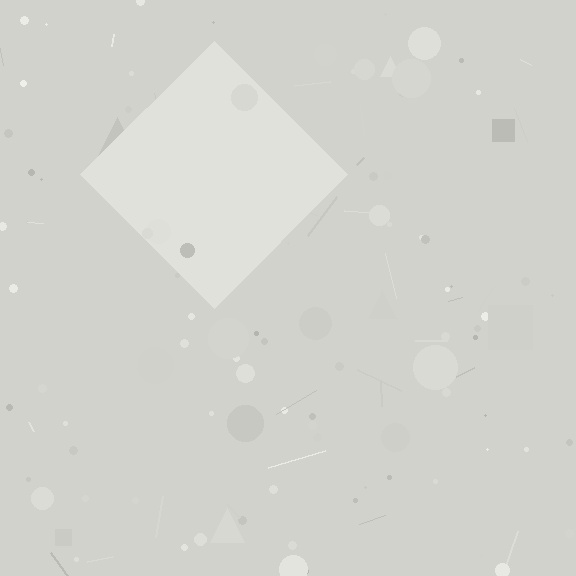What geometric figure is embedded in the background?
A diamond is embedded in the background.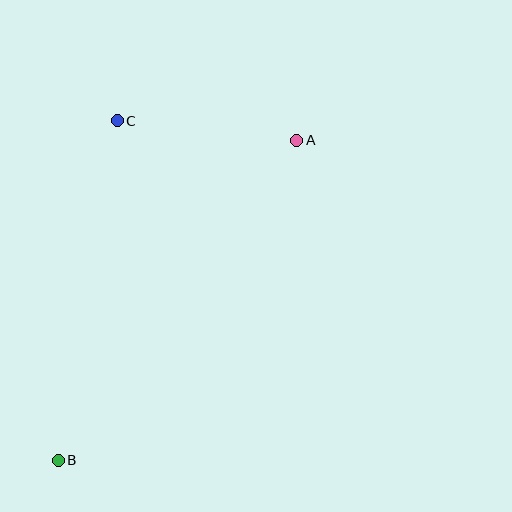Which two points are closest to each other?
Points A and C are closest to each other.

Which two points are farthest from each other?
Points A and B are farthest from each other.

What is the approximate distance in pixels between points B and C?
The distance between B and C is approximately 345 pixels.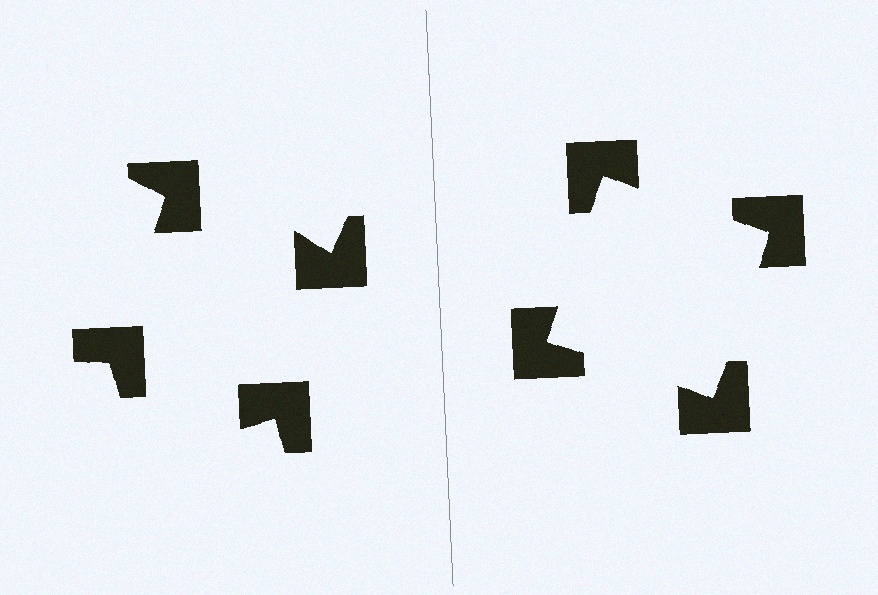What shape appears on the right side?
An illusory square.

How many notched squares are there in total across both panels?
8 — 4 on each side.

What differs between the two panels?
The notched squares are positioned identically on both sides; only the wedge orientations differ. On the right they align to a square; on the left they are misaligned.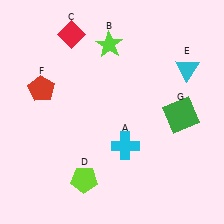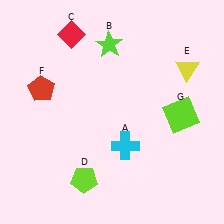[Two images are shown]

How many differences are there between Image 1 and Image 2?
There are 2 differences between the two images.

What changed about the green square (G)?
In Image 1, G is green. In Image 2, it changed to lime.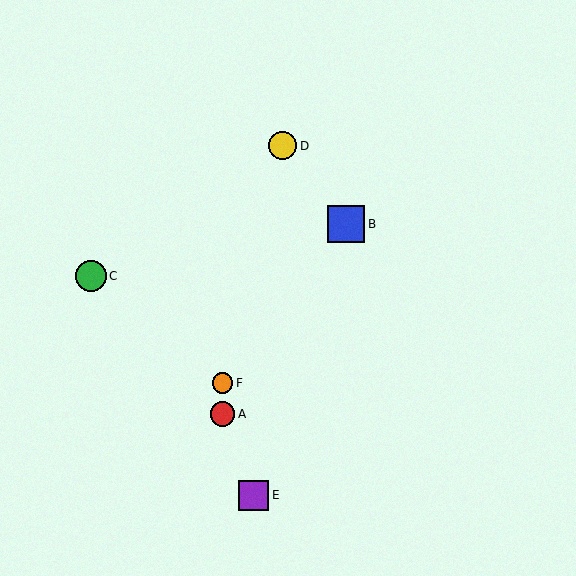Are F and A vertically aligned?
Yes, both are at x≈223.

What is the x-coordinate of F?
Object F is at x≈223.